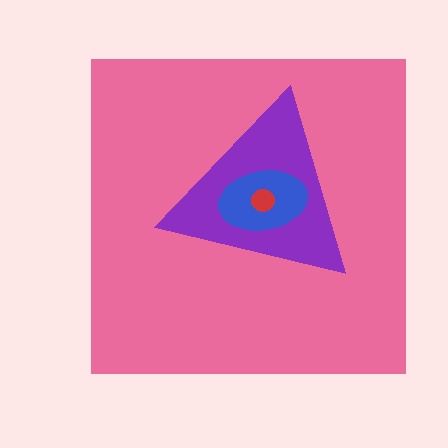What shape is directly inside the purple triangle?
The blue ellipse.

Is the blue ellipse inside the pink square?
Yes.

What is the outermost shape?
The pink square.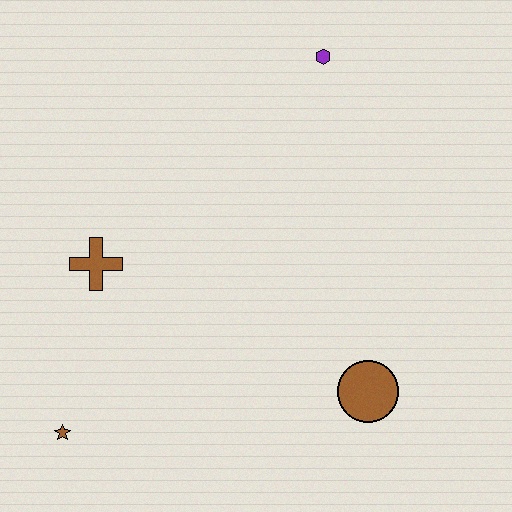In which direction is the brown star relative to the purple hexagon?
The brown star is below the purple hexagon.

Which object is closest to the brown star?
The brown cross is closest to the brown star.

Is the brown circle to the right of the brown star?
Yes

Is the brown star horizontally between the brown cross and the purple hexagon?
No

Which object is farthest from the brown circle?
The purple hexagon is farthest from the brown circle.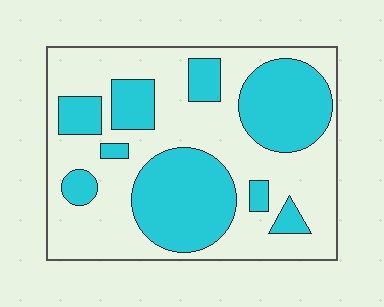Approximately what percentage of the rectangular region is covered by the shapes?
Approximately 40%.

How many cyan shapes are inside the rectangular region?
9.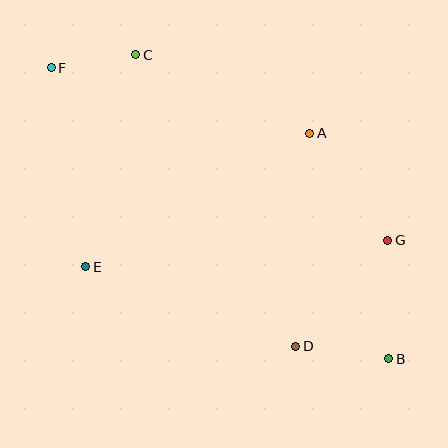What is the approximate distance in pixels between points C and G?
The distance between C and G is approximately 313 pixels.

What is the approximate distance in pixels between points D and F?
The distance between D and F is approximately 371 pixels.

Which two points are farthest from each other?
Points B and F are farthest from each other.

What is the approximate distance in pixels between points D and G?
The distance between D and G is approximately 140 pixels.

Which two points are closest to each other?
Points C and F are closest to each other.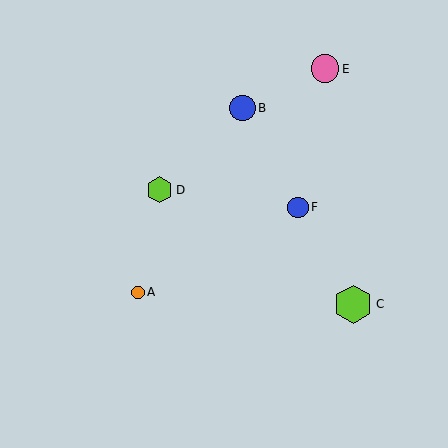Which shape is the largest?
The lime hexagon (labeled C) is the largest.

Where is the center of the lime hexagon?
The center of the lime hexagon is at (160, 190).